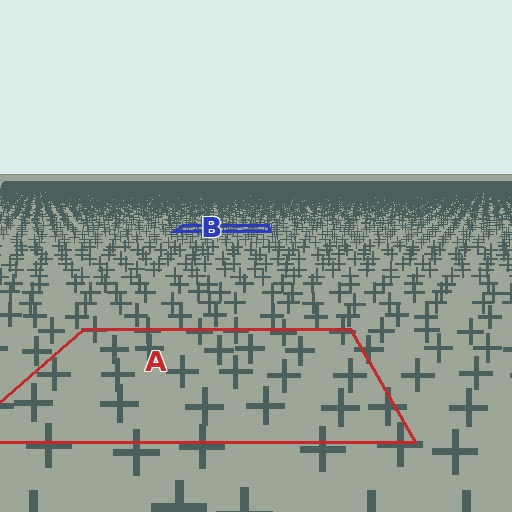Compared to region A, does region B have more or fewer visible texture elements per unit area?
Region B has more texture elements per unit area — they are packed more densely because it is farther away.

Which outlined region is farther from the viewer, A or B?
Region B is farther from the viewer — the texture elements inside it appear smaller and more densely packed.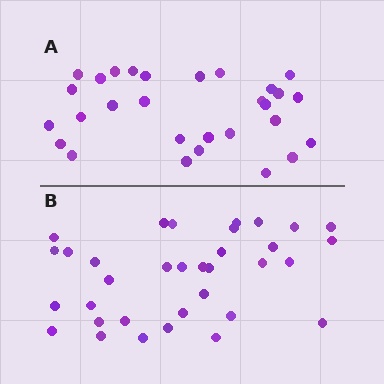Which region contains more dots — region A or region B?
Region B (the bottom region) has more dots.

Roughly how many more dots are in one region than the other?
Region B has about 5 more dots than region A.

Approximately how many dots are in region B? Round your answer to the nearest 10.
About 30 dots. (The exact count is 34, which rounds to 30.)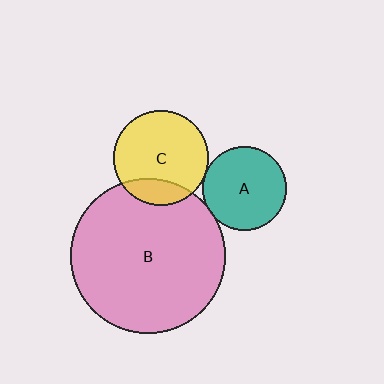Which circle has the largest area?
Circle B (pink).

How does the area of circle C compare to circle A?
Approximately 1.3 times.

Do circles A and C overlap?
Yes.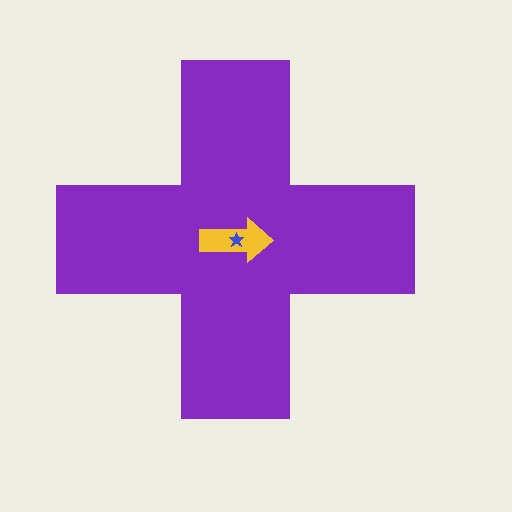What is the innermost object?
The blue star.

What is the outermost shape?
The purple cross.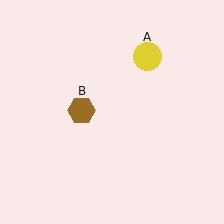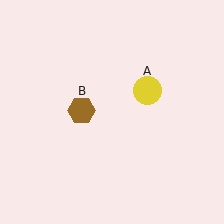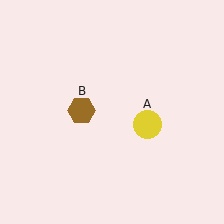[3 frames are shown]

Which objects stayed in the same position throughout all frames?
Brown hexagon (object B) remained stationary.